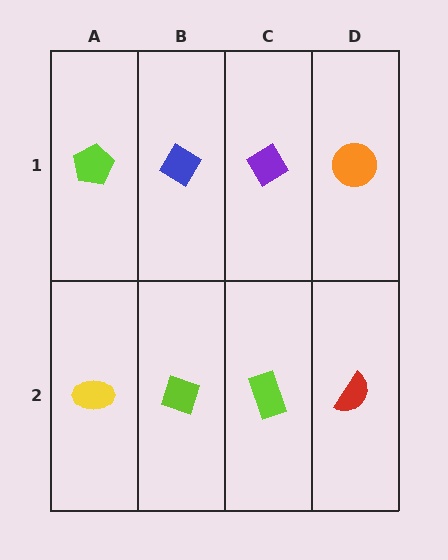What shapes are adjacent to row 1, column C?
A lime rectangle (row 2, column C), a blue diamond (row 1, column B), an orange circle (row 1, column D).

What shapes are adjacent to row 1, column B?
A lime diamond (row 2, column B), a lime pentagon (row 1, column A), a purple diamond (row 1, column C).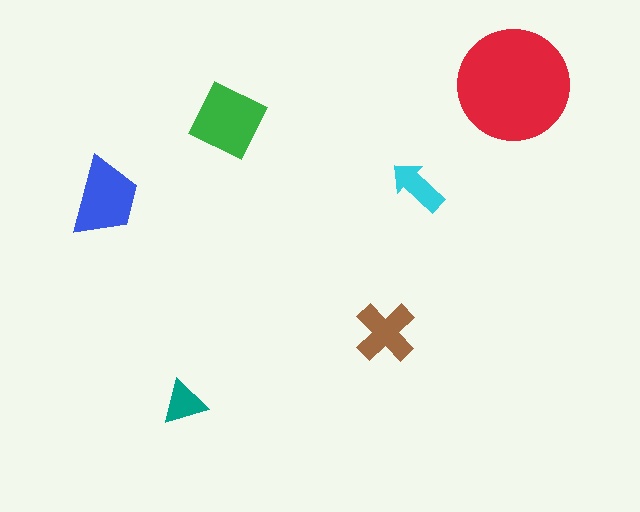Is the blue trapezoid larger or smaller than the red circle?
Smaller.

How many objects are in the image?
There are 6 objects in the image.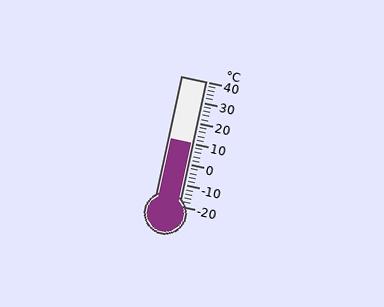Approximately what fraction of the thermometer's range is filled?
The thermometer is filled to approximately 50% of its range.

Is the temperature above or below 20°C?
The temperature is below 20°C.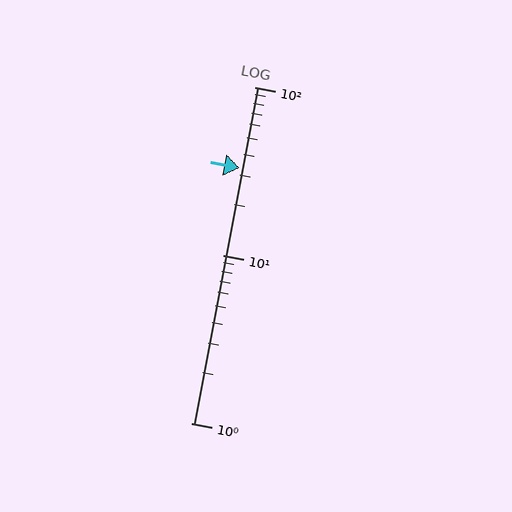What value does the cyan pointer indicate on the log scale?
The pointer indicates approximately 33.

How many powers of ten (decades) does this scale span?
The scale spans 2 decades, from 1 to 100.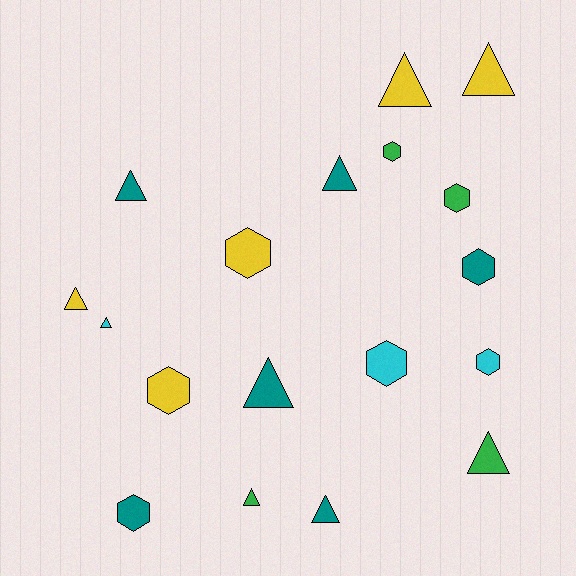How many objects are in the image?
There are 18 objects.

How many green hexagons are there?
There are 2 green hexagons.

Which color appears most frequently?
Teal, with 6 objects.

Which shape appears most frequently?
Triangle, with 10 objects.